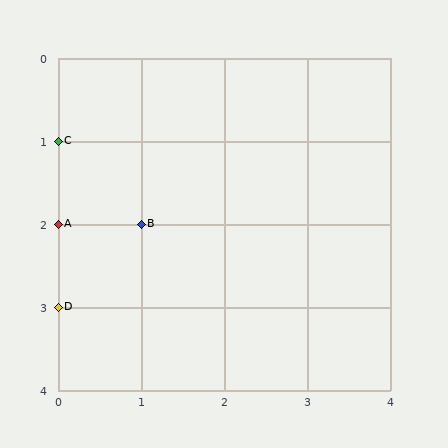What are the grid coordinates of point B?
Point B is at grid coordinates (1, 2).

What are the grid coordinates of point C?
Point C is at grid coordinates (0, 1).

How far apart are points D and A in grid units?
Points D and A are 1 row apart.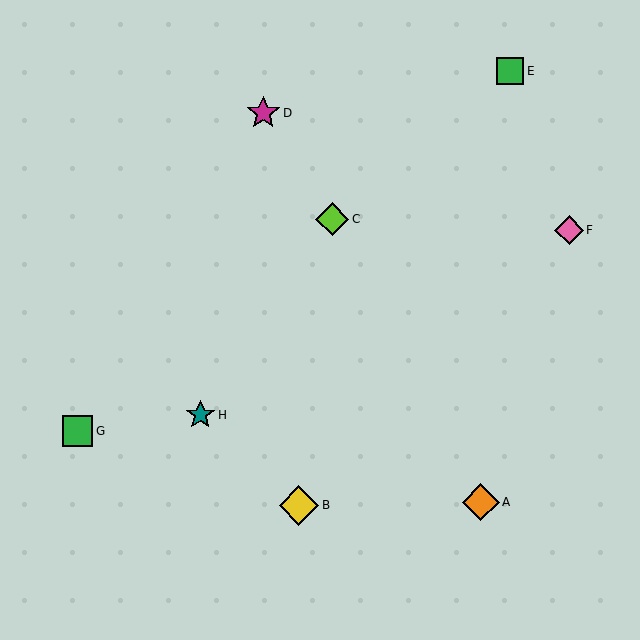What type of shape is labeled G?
Shape G is a green square.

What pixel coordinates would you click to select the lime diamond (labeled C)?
Click at (332, 219) to select the lime diamond C.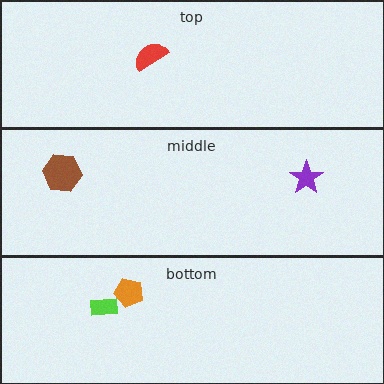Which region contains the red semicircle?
The top region.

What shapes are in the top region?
The red semicircle.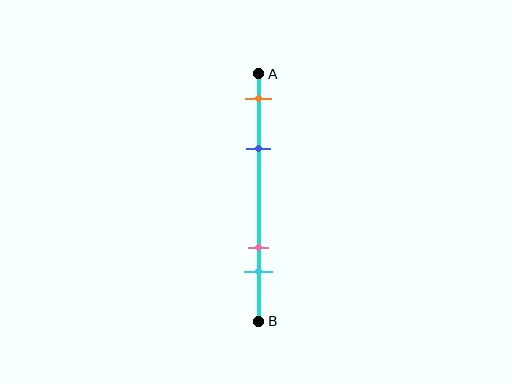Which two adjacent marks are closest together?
The pink and cyan marks are the closest adjacent pair.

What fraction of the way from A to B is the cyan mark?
The cyan mark is approximately 80% (0.8) of the way from A to B.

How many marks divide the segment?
There are 4 marks dividing the segment.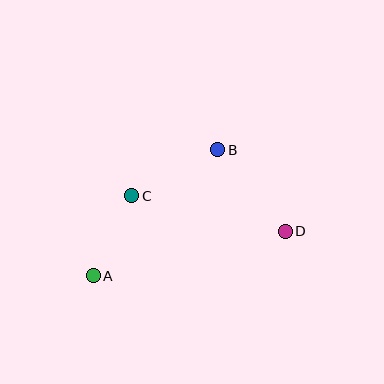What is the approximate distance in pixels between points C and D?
The distance between C and D is approximately 158 pixels.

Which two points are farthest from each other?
Points A and D are farthest from each other.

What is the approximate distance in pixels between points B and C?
The distance between B and C is approximately 98 pixels.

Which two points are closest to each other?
Points A and C are closest to each other.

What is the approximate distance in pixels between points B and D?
The distance between B and D is approximately 106 pixels.